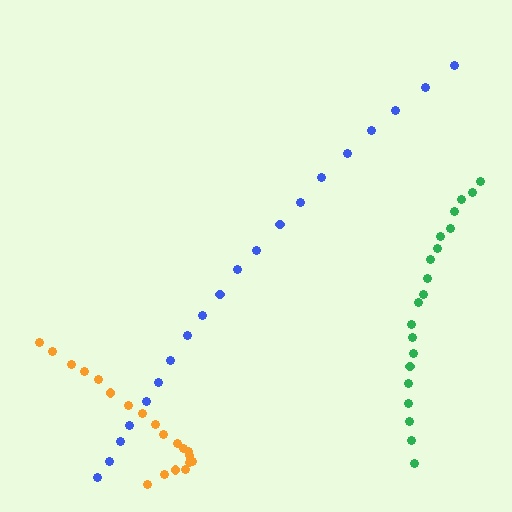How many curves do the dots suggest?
There are 3 distinct paths.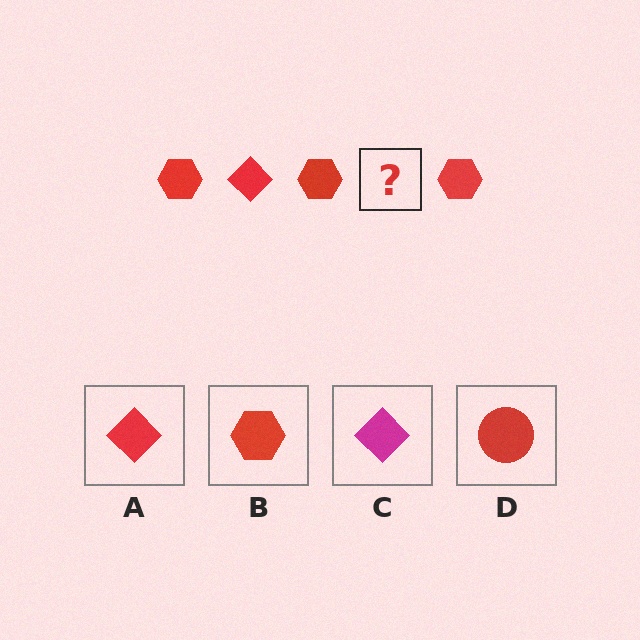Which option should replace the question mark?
Option A.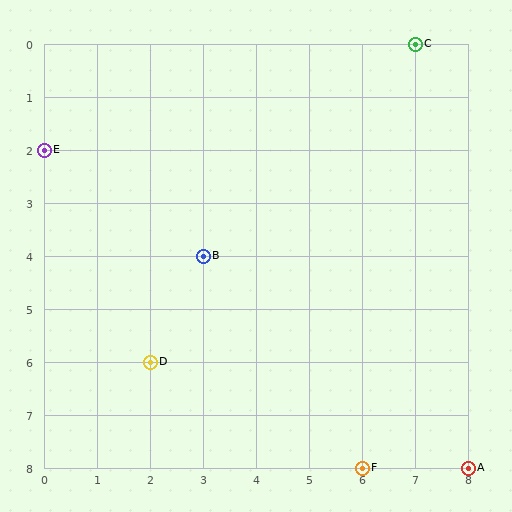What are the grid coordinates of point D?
Point D is at grid coordinates (2, 6).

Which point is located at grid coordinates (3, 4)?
Point B is at (3, 4).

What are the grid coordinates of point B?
Point B is at grid coordinates (3, 4).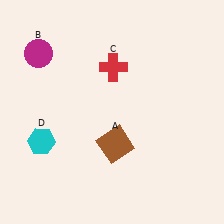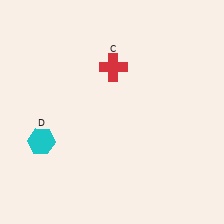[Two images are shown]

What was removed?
The magenta circle (B), the brown square (A) were removed in Image 2.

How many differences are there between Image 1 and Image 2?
There are 2 differences between the two images.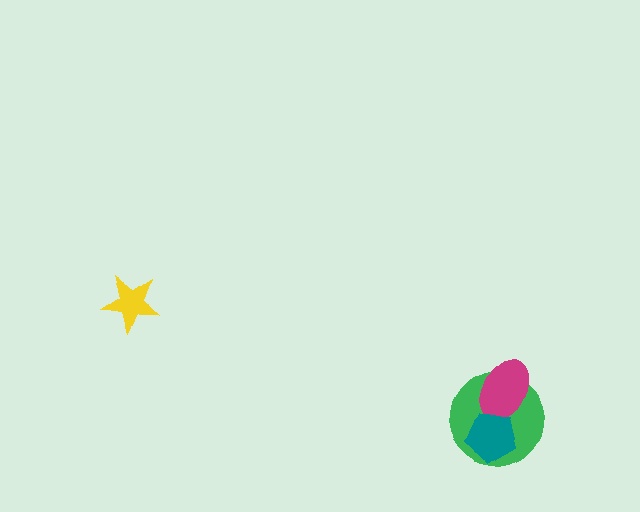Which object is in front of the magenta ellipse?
The teal pentagon is in front of the magenta ellipse.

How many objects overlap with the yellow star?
0 objects overlap with the yellow star.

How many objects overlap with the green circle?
2 objects overlap with the green circle.